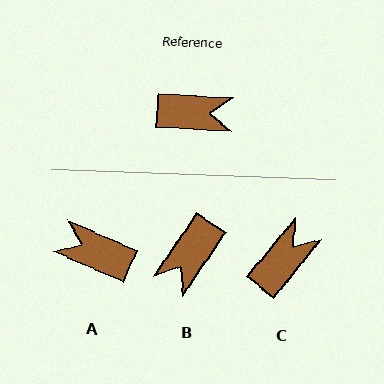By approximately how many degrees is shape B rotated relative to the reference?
Approximately 121 degrees clockwise.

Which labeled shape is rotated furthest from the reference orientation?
A, about 160 degrees away.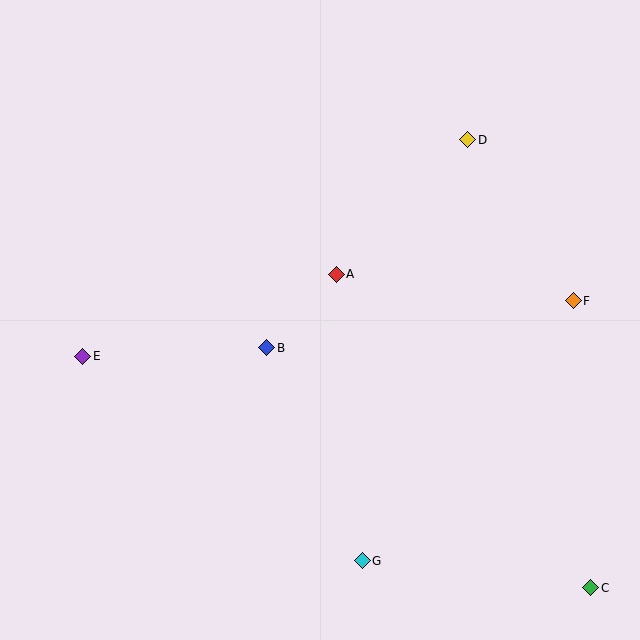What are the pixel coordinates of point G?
Point G is at (362, 561).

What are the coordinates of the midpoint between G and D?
The midpoint between G and D is at (415, 350).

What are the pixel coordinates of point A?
Point A is at (336, 274).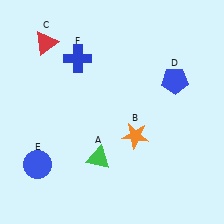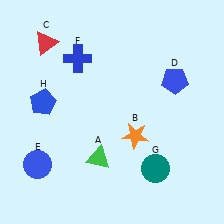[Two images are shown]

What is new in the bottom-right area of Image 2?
A teal circle (G) was added in the bottom-right area of Image 2.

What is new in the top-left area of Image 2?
A blue pentagon (H) was added in the top-left area of Image 2.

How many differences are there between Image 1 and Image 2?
There are 2 differences between the two images.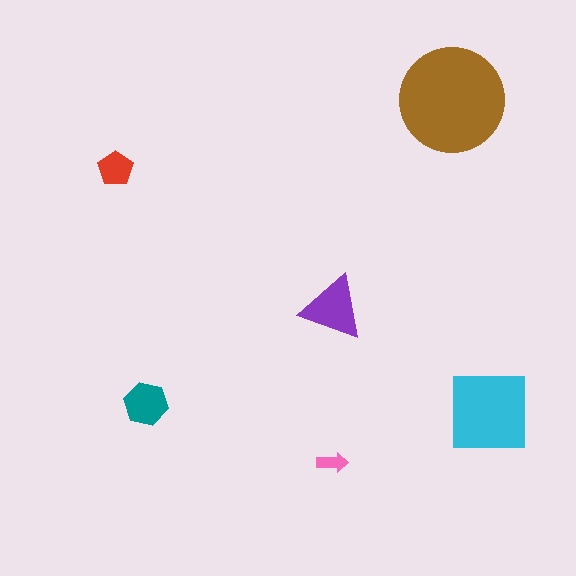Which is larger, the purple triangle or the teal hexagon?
The purple triangle.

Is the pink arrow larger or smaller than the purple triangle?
Smaller.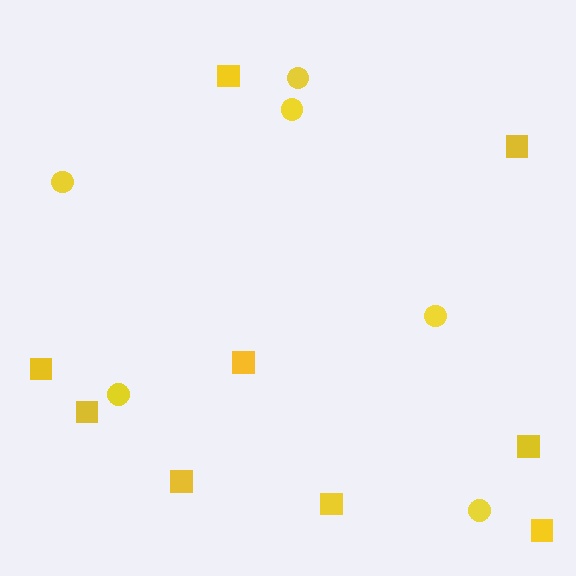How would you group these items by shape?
There are 2 groups: one group of squares (9) and one group of circles (6).